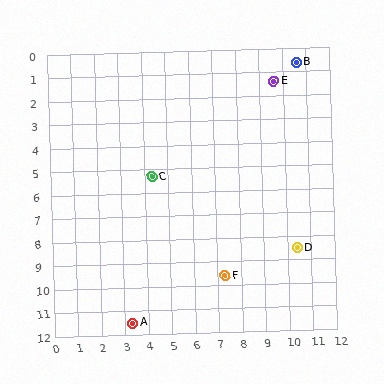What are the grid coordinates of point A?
Point A is at approximately (3.3, 11.5).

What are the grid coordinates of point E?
Point E is at approximately (9.6, 1.4).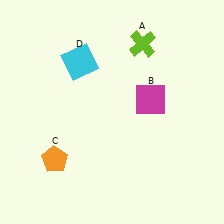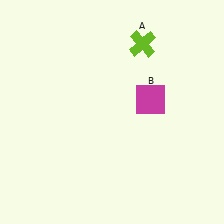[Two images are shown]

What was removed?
The orange pentagon (C), the cyan square (D) were removed in Image 2.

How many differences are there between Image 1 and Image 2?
There are 2 differences between the two images.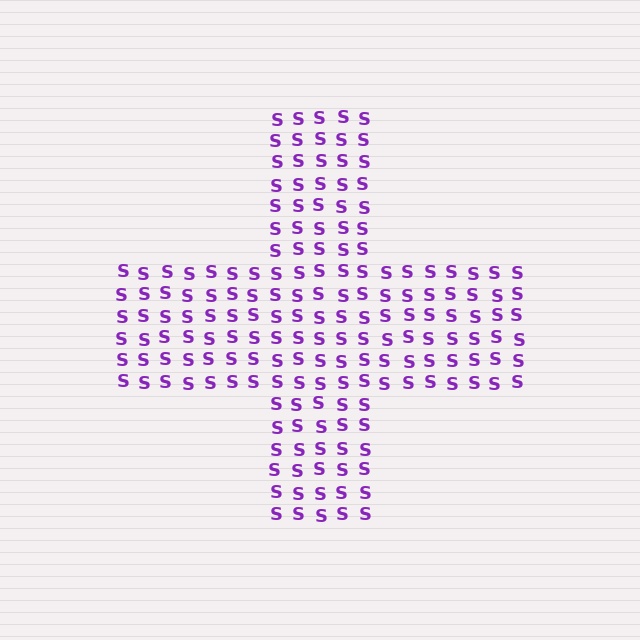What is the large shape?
The large shape is a cross.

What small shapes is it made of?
It is made of small letter S's.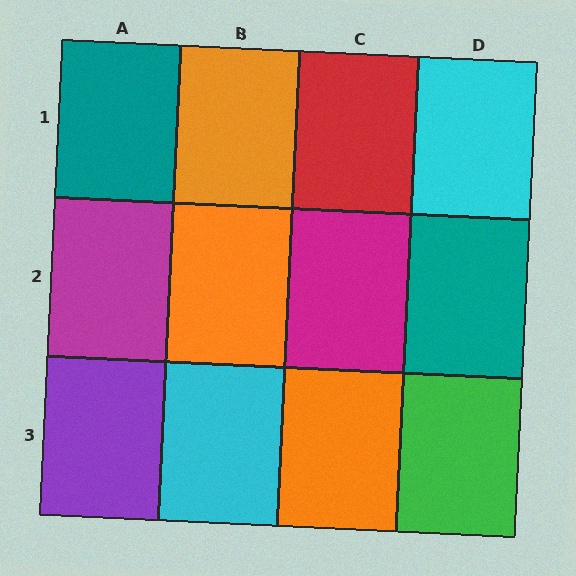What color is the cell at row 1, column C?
Red.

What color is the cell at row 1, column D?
Cyan.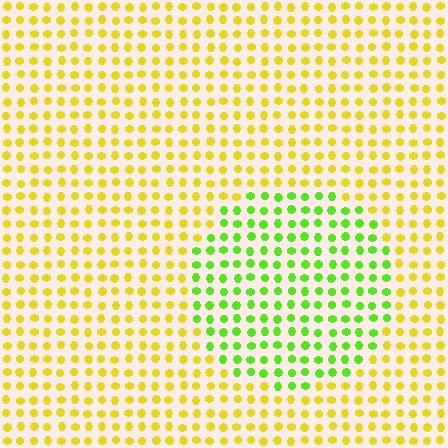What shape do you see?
I see a circle.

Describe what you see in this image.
The image is filled with small yellow elements in a uniform arrangement. A circle-shaped region is visible where the elements are tinted to a slightly different hue, forming a subtle color boundary.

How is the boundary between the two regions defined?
The boundary is defined purely by a slight shift in hue (about 49 degrees). Spacing, size, and orientation are identical on both sides.